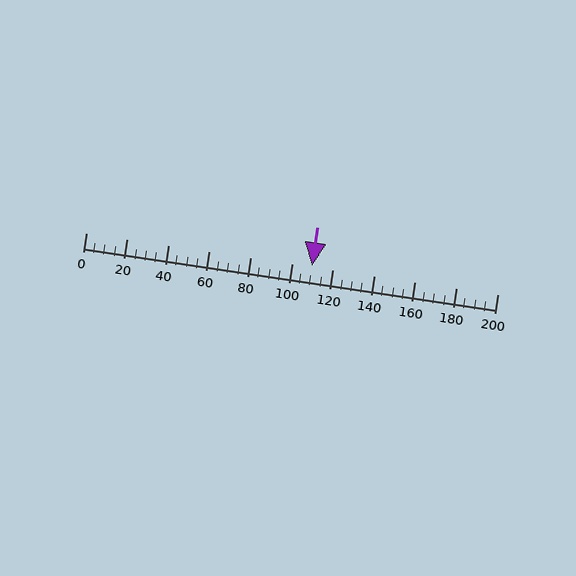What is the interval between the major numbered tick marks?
The major tick marks are spaced 20 units apart.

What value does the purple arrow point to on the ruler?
The purple arrow points to approximately 110.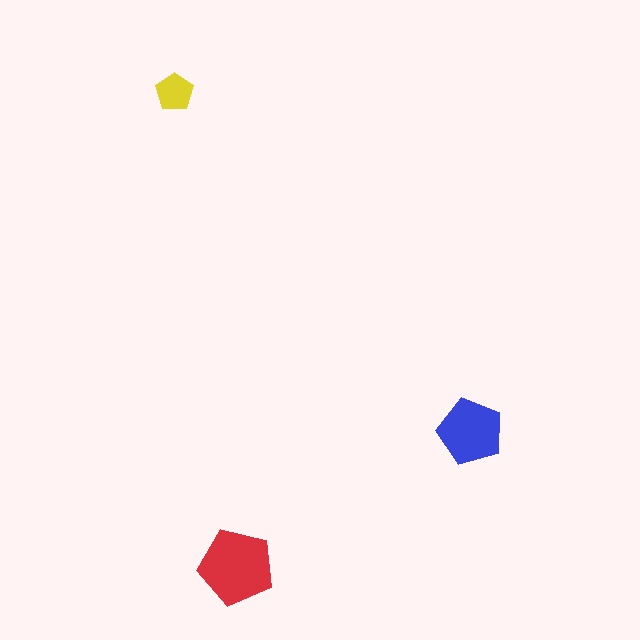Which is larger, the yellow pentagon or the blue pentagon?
The blue one.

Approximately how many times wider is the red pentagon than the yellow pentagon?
About 2 times wider.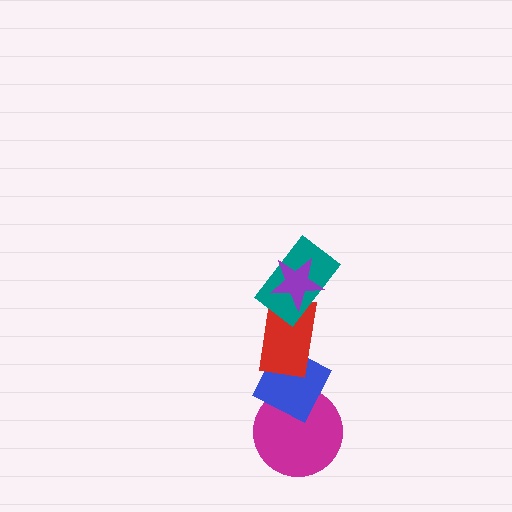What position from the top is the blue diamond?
The blue diamond is 4th from the top.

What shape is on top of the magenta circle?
The blue diamond is on top of the magenta circle.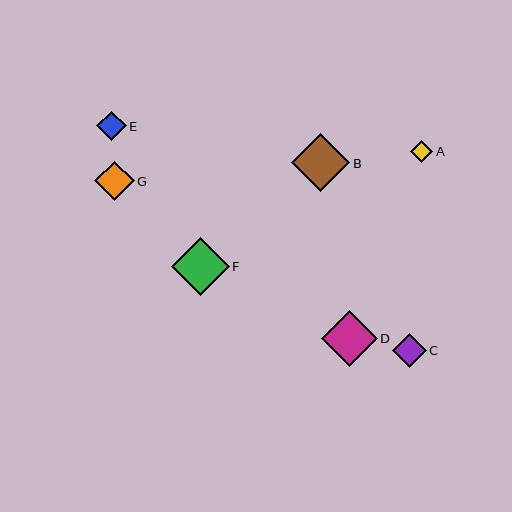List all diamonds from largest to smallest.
From largest to smallest: B, F, D, G, C, E, A.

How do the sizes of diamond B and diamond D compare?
Diamond B and diamond D are approximately the same size.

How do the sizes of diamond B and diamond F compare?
Diamond B and diamond F are approximately the same size.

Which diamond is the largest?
Diamond B is the largest with a size of approximately 58 pixels.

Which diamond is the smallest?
Diamond A is the smallest with a size of approximately 22 pixels.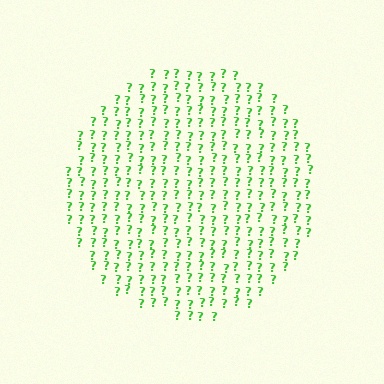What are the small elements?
The small elements are question marks.